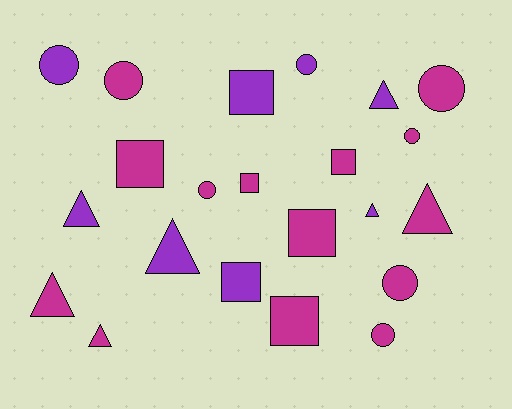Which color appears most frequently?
Magenta, with 14 objects.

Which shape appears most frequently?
Circle, with 8 objects.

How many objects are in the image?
There are 22 objects.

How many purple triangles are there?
There are 4 purple triangles.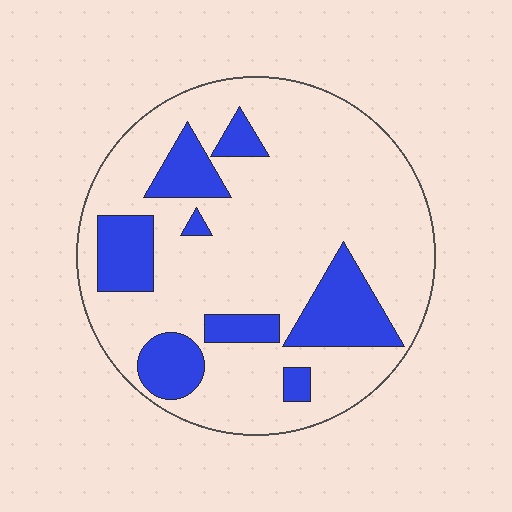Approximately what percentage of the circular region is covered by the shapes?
Approximately 25%.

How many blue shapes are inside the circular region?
8.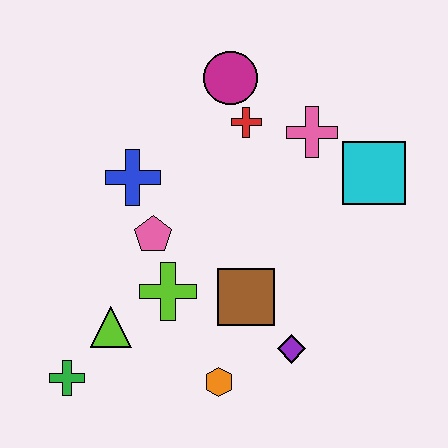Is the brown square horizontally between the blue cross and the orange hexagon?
No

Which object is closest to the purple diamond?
The brown square is closest to the purple diamond.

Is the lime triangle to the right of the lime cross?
No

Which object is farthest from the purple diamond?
The magenta circle is farthest from the purple diamond.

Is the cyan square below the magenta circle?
Yes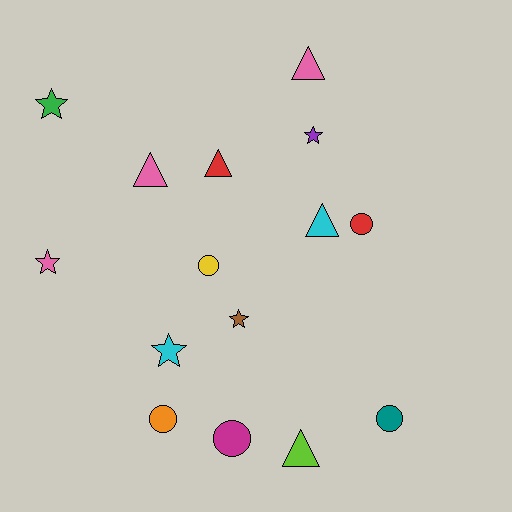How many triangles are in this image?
There are 5 triangles.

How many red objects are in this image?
There are 2 red objects.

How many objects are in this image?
There are 15 objects.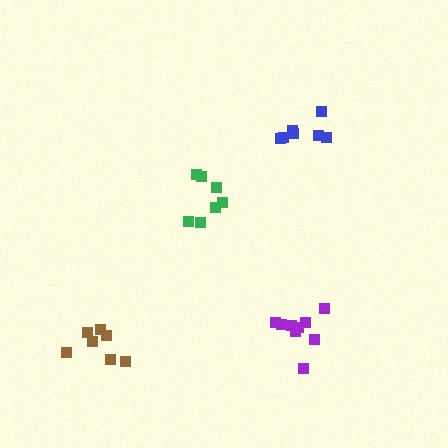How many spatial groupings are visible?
There are 4 spatial groupings.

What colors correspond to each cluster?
The clusters are colored: green, brown, blue, purple.